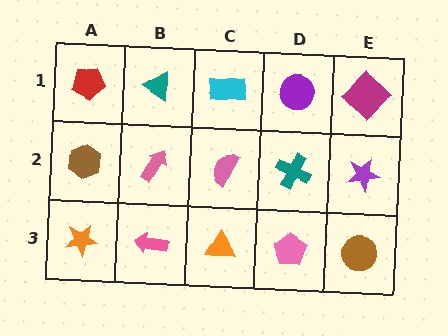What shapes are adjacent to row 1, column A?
A brown hexagon (row 2, column A), a teal triangle (row 1, column B).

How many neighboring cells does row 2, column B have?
4.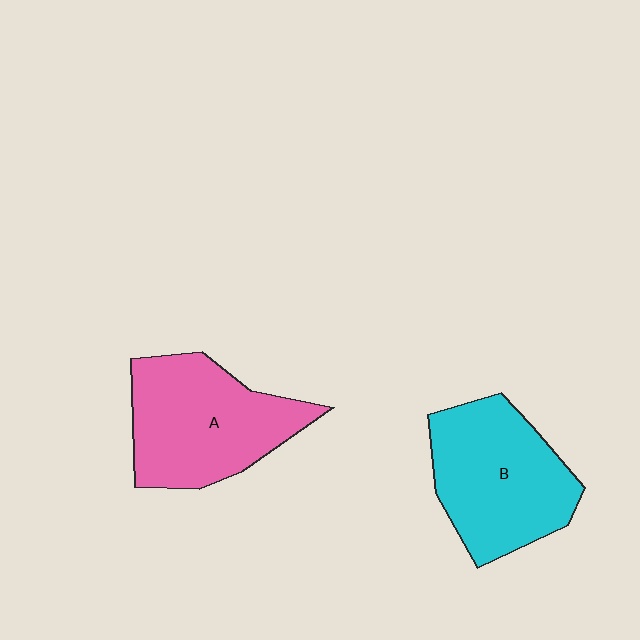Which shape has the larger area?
Shape A (pink).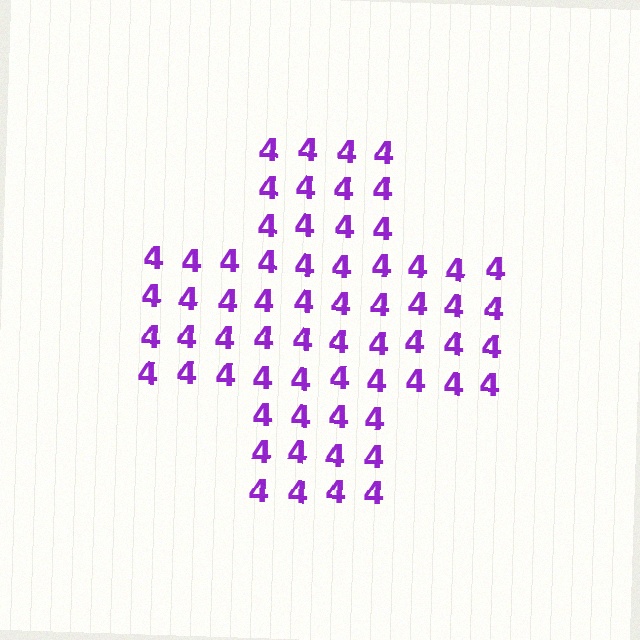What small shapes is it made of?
It is made of small digit 4's.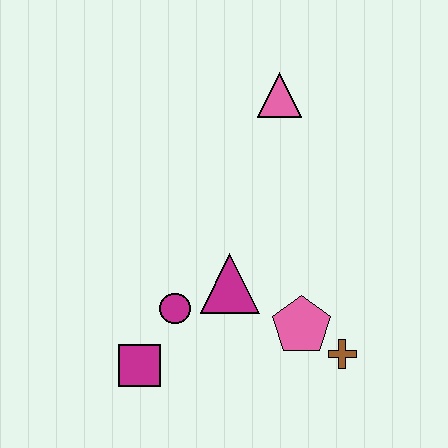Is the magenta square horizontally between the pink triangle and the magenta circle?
No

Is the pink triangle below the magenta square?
No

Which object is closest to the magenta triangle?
The magenta circle is closest to the magenta triangle.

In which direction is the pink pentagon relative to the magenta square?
The pink pentagon is to the right of the magenta square.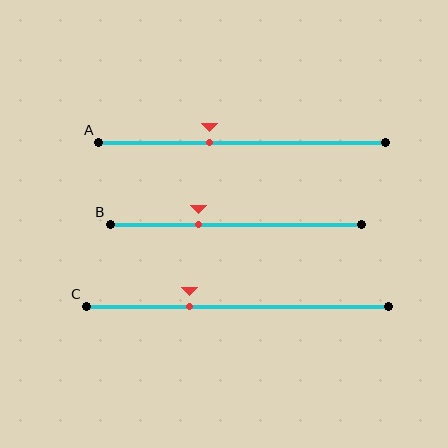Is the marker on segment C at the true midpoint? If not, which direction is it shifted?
No, the marker on segment C is shifted to the left by about 16% of the segment length.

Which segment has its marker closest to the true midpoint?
Segment A has its marker closest to the true midpoint.